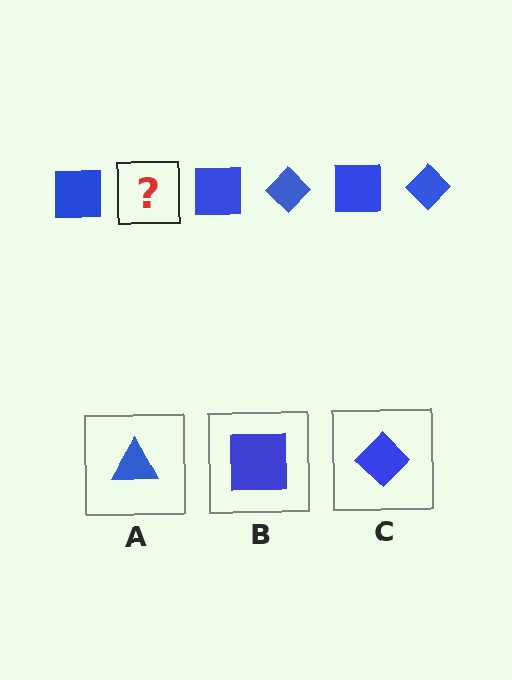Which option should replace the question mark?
Option C.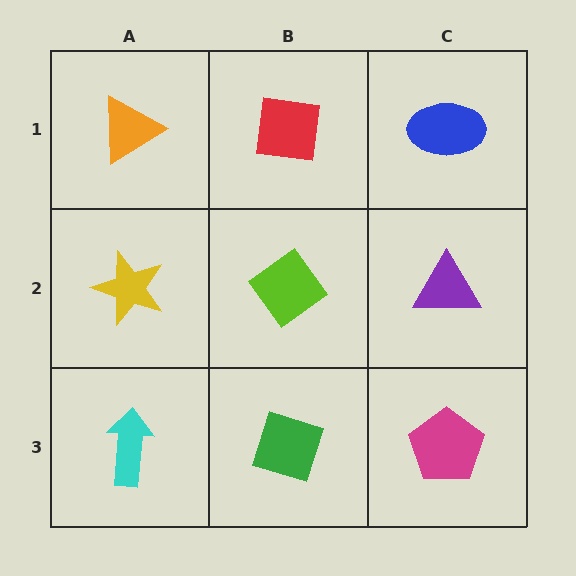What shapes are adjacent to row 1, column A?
A yellow star (row 2, column A), a red square (row 1, column B).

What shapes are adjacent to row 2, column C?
A blue ellipse (row 1, column C), a magenta pentagon (row 3, column C), a lime diamond (row 2, column B).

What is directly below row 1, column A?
A yellow star.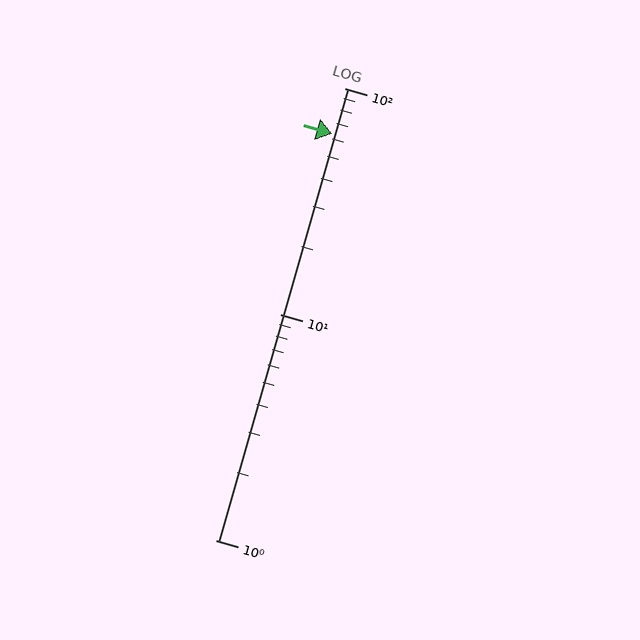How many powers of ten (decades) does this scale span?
The scale spans 2 decades, from 1 to 100.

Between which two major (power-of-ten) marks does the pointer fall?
The pointer is between 10 and 100.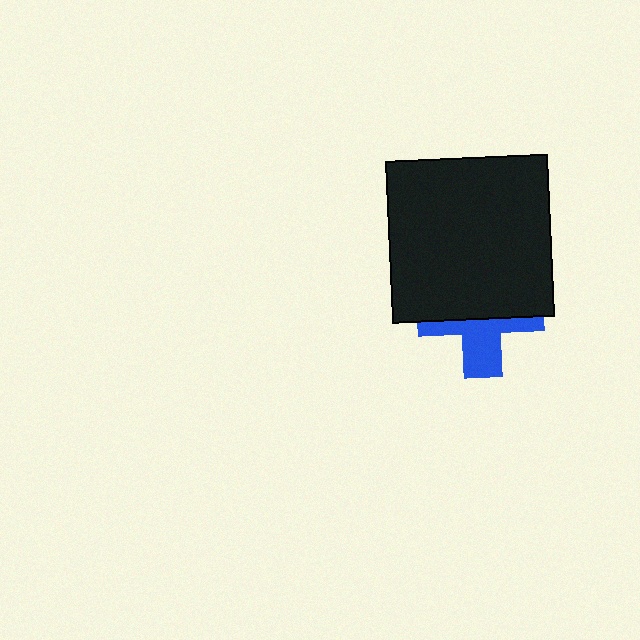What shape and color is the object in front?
The object in front is a black square.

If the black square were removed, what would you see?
You would see the complete blue cross.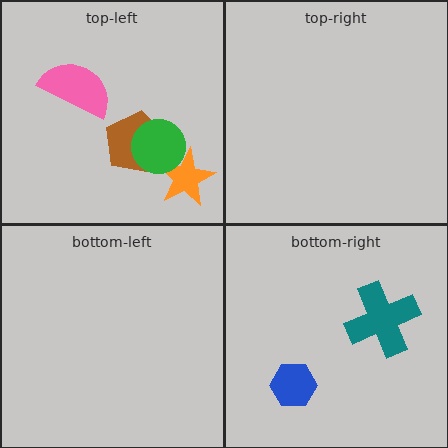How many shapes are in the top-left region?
4.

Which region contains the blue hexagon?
The bottom-right region.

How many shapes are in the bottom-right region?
2.